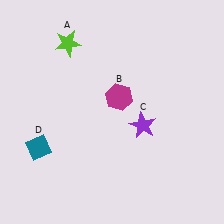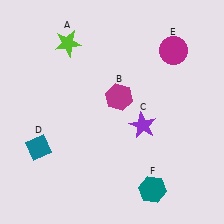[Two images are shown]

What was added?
A magenta circle (E), a teal hexagon (F) were added in Image 2.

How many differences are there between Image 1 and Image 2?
There are 2 differences between the two images.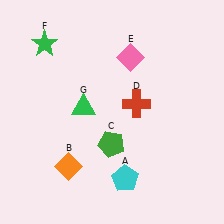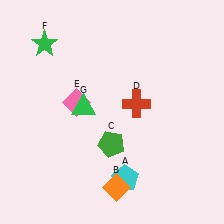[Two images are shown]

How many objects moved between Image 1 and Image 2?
2 objects moved between the two images.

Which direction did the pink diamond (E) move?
The pink diamond (E) moved left.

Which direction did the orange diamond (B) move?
The orange diamond (B) moved right.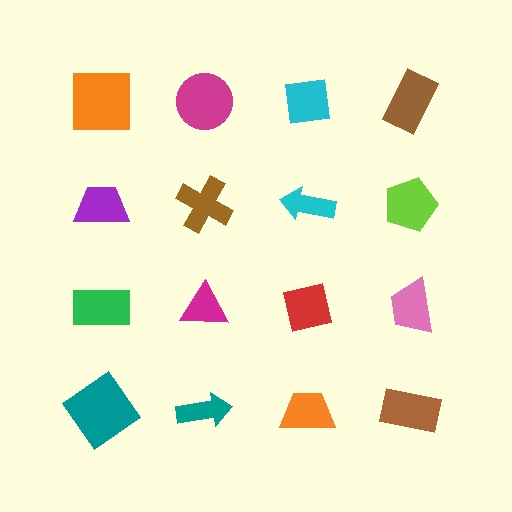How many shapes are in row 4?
4 shapes.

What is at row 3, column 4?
A pink trapezoid.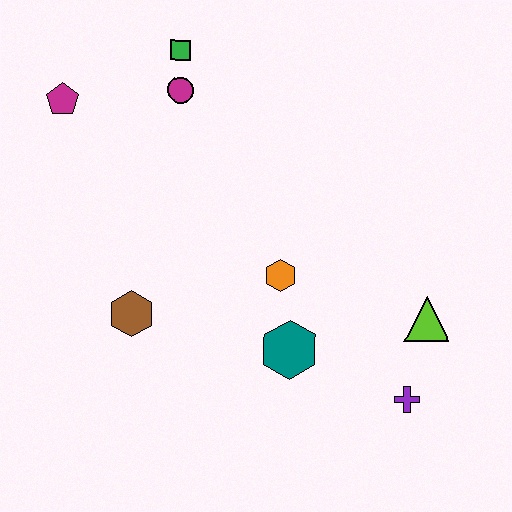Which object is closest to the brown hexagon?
The orange hexagon is closest to the brown hexagon.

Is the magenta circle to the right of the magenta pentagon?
Yes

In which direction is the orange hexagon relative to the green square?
The orange hexagon is below the green square.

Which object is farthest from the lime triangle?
The magenta pentagon is farthest from the lime triangle.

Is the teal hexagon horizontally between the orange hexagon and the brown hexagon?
No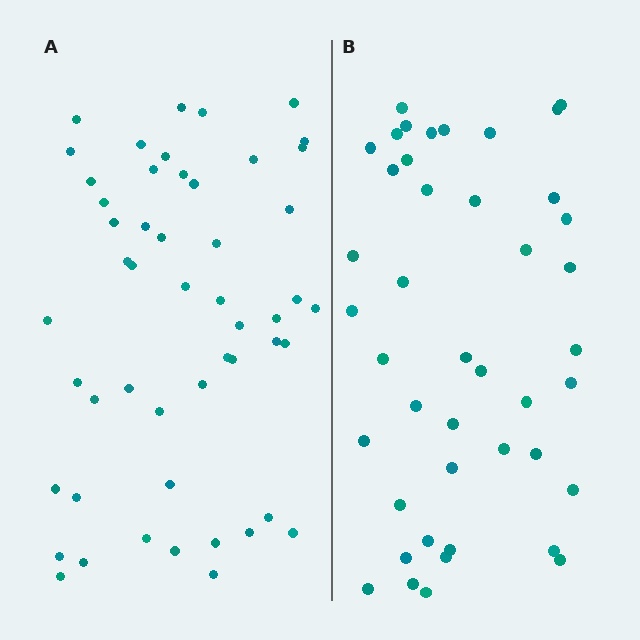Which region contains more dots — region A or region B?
Region A (the left region) has more dots.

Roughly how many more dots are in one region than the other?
Region A has roughly 8 or so more dots than region B.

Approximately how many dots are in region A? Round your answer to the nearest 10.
About 50 dots. (The exact count is 51, which rounds to 50.)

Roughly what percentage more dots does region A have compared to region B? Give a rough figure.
About 20% more.